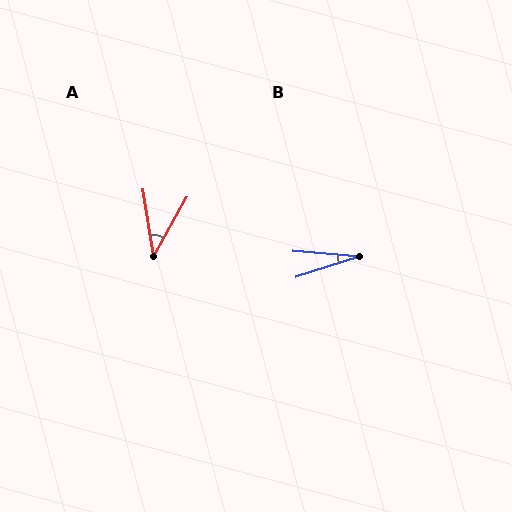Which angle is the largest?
A, at approximately 38 degrees.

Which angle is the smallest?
B, at approximately 22 degrees.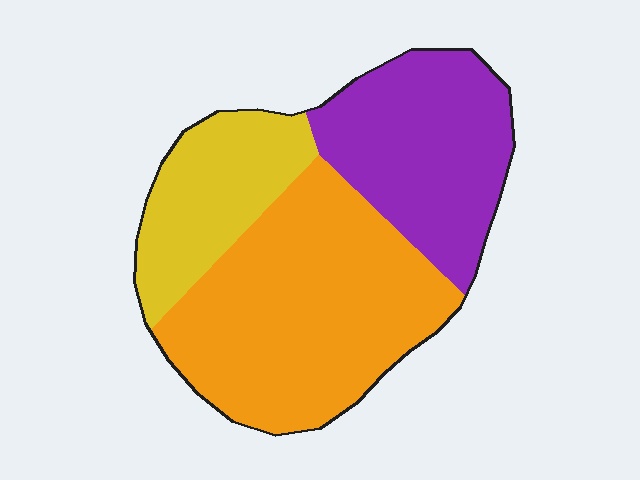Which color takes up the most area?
Orange, at roughly 50%.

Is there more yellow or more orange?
Orange.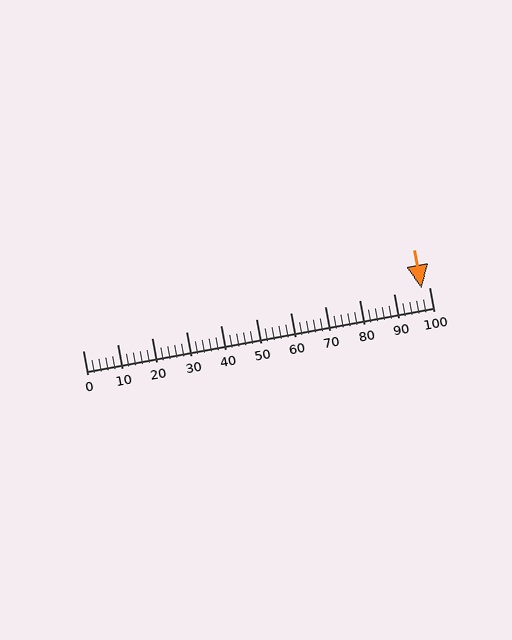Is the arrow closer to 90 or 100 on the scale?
The arrow is closer to 100.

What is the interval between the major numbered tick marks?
The major tick marks are spaced 10 units apart.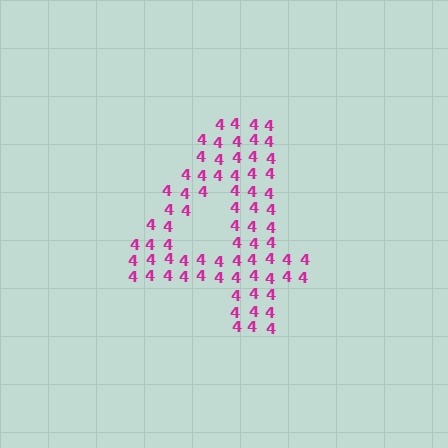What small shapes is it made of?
It is made of small digit 4's.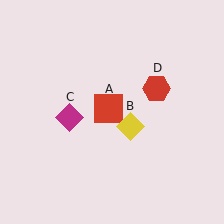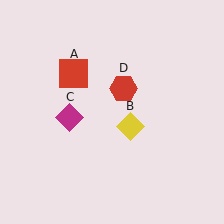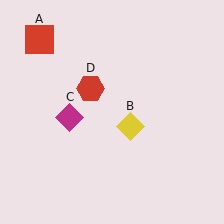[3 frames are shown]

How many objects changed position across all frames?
2 objects changed position: red square (object A), red hexagon (object D).